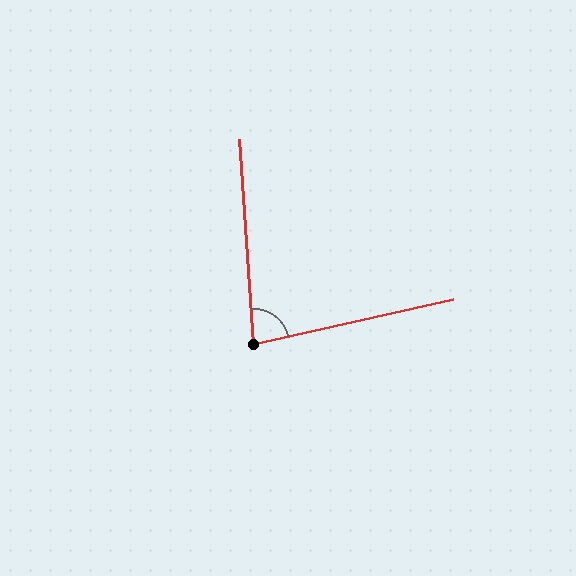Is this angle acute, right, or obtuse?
It is acute.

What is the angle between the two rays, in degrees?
Approximately 81 degrees.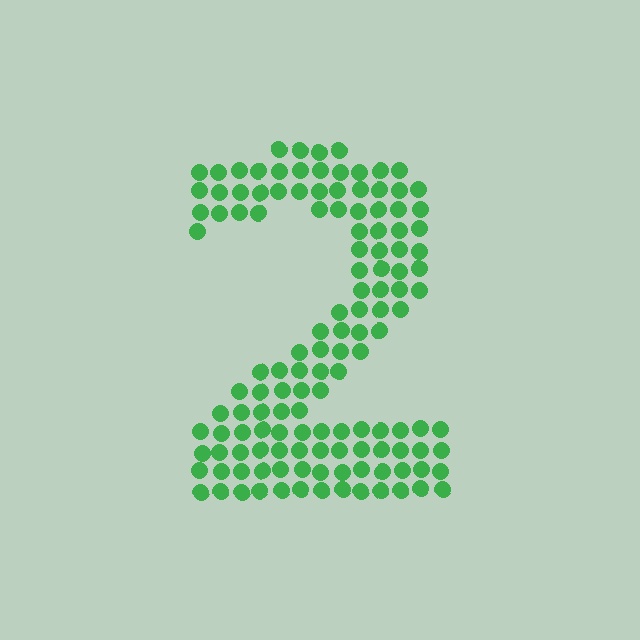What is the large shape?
The large shape is the digit 2.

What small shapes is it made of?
It is made of small circles.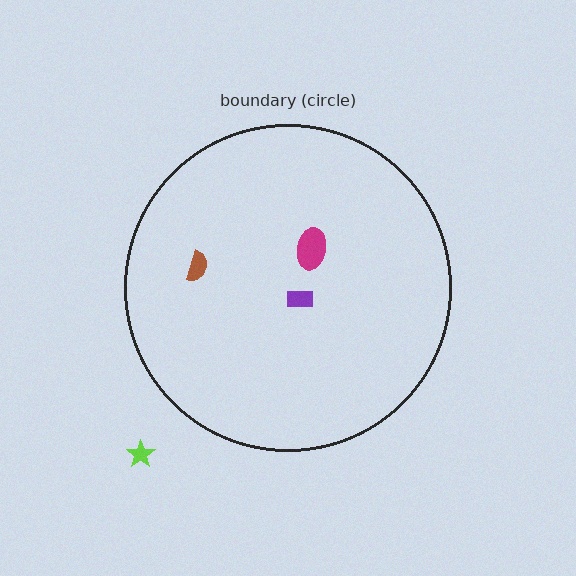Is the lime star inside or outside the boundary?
Outside.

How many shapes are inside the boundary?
3 inside, 1 outside.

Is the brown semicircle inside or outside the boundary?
Inside.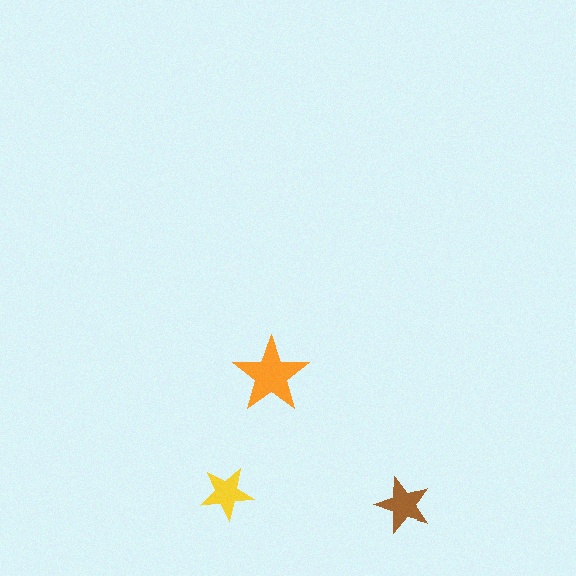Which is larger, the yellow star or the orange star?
The orange one.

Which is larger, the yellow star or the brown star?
The brown one.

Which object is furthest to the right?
The brown star is rightmost.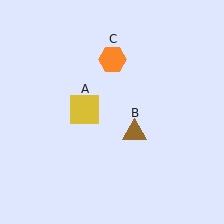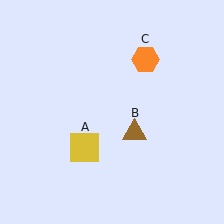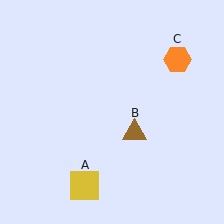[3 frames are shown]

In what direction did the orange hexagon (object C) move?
The orange hexagon (object C) moved right.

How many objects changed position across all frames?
2 objects changed position: yellow square (object A), orange hexagon (object C).